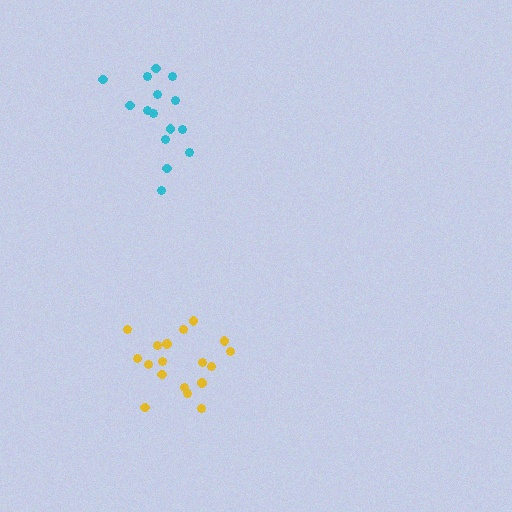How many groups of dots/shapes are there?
There are 2 groups.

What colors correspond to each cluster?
The clusters are colored: yellow, cyan.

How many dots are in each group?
Group 1: 18 dots, Group 2: 15 dots (33 total).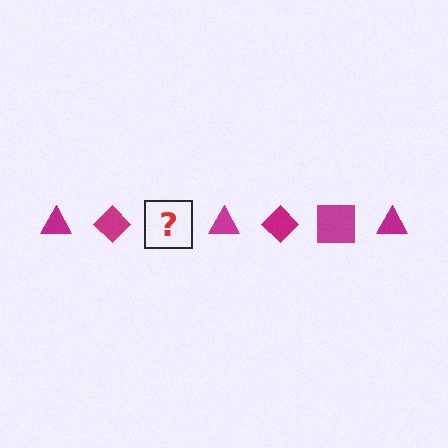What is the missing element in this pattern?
The missing element is a magenta square.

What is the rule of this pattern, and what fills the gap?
The rule is that the pattern cycles through triangle, diamond, square shapes in magenta. The gap should be filled with a magenta square.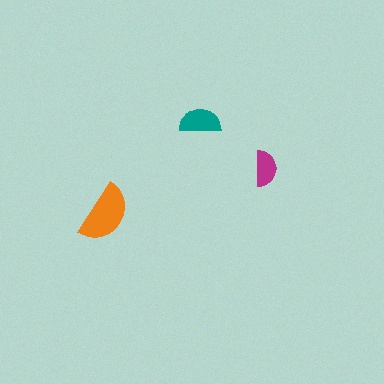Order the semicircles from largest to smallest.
the orange one, the teal one, the magenta one.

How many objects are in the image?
There are 3 objects in the image.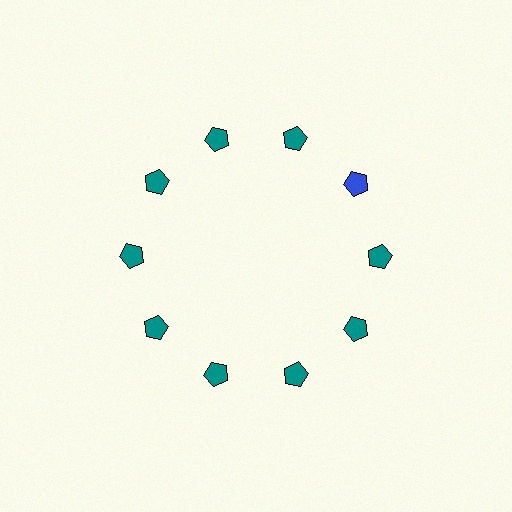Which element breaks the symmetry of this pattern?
The blue pentagon at roughly the 2 o'clock position breaks the symmetry. All other shapes are teal pentagons.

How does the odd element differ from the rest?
It has a different color: blue instead of teal.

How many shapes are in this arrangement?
There are 10 shapes arranged in a ring pattern.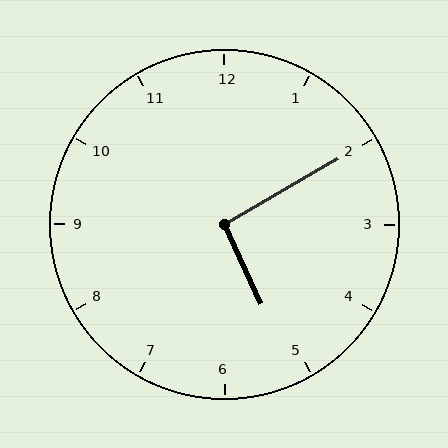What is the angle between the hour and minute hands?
Approximately 95 degrees.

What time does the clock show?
5:10.